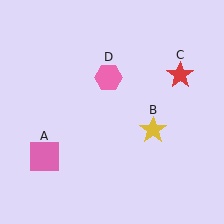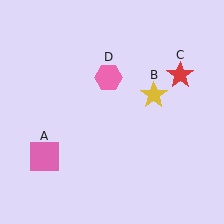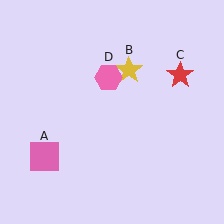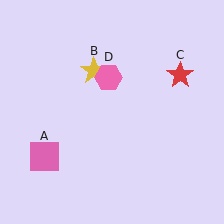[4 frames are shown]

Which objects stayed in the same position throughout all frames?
Pink square (object A) and red star (object C) and pink hexagon (object D) remained stationary.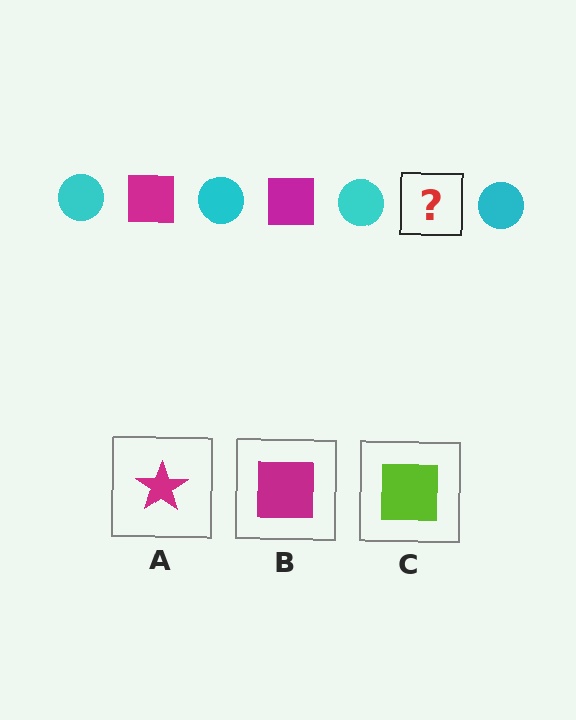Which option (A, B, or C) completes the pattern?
B.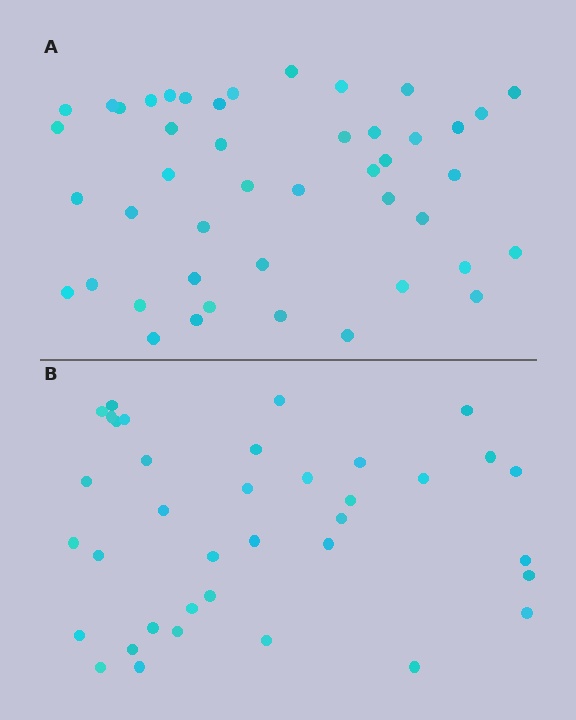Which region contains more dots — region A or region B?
Region A (the top region) has more dots.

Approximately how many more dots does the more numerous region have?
Region A has roughly 8 or so more dots than region B.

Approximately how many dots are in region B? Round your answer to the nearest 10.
About 40 dots. (The exact count is 37, which rounds to 40.)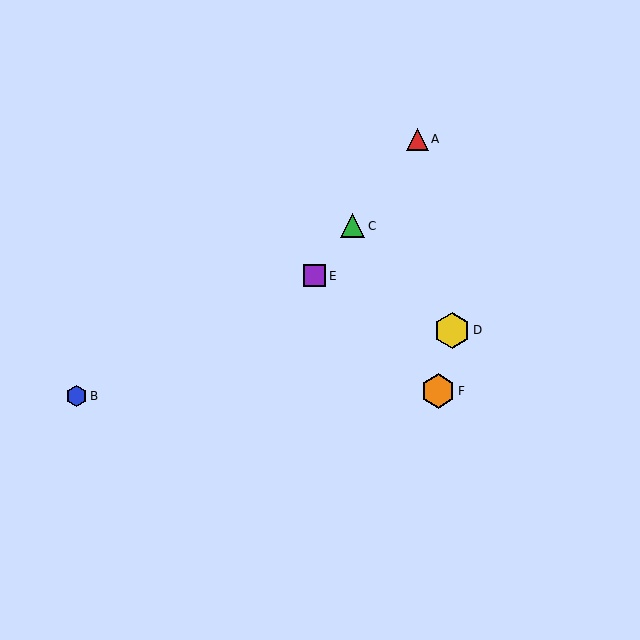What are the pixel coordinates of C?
Object C is at (352, 226).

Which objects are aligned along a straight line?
Objects A, C, E are aligned along a straight line.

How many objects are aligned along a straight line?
3 objects (A, C, E) are aligned along a straight line.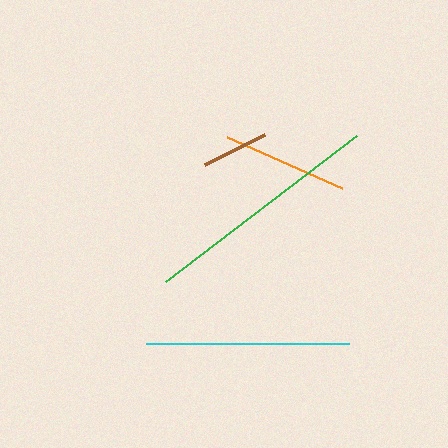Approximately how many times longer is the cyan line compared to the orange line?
The cyan line is approximately 1.6 times the length of the orange line.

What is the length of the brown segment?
The brown segment is approximately 67 pixels long.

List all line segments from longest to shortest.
From longest to shortest: green, cyan, orange, brown.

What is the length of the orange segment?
The orange segment is approximately 126 pixels long.